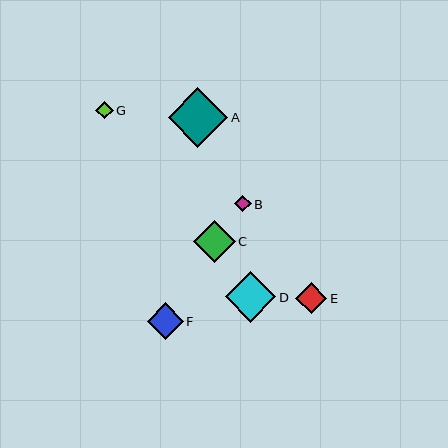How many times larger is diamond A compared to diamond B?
Diamond A is approximately 3.6 times the size of diamond B.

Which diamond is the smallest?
Diamond B is the smallest with a size of approximately 17 pixels.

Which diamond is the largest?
Diamond A is the largest with a size of approximately 59 pixels.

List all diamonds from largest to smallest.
From largest to smallest: A, D, C, F, E, G, B.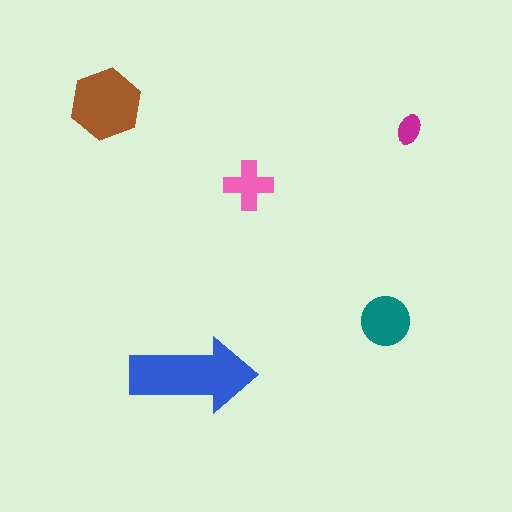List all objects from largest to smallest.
The blue arrow, the brown hexagon, the teal circle, the pink cross, the magenta ellipse.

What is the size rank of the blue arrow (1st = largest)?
1st.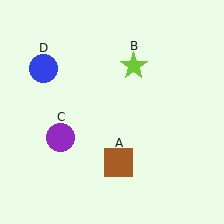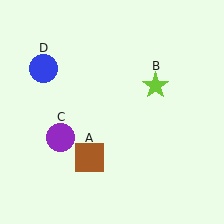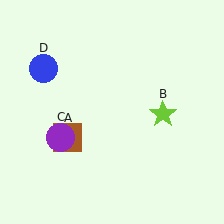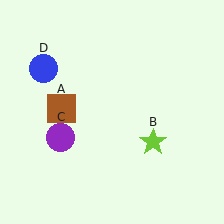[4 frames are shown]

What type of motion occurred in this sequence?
The brown square (object A), lime star (object B) rotated clockwise around the center of the scene.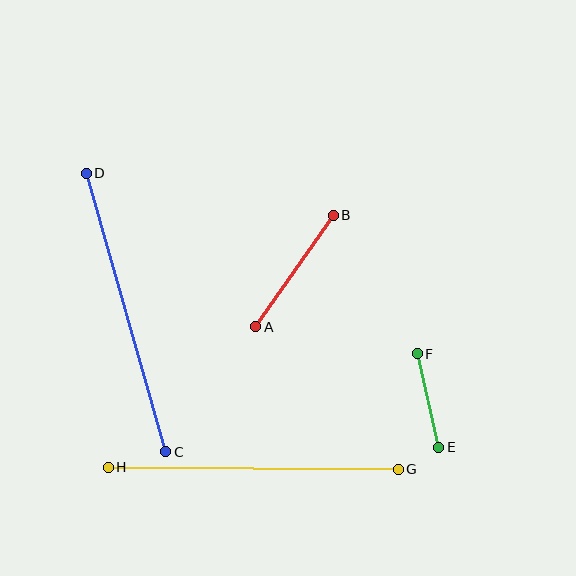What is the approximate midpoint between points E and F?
The midpoint is at approximately (428, 401) pixels.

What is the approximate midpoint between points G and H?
The midpoint is at approximately (253, 468) pixels.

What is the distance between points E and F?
The distance is approximately 96 pixels.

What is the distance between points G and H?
The distance is approximately 290 pixels.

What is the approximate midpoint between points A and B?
The midpoint is at approximately (295, 271) pixels.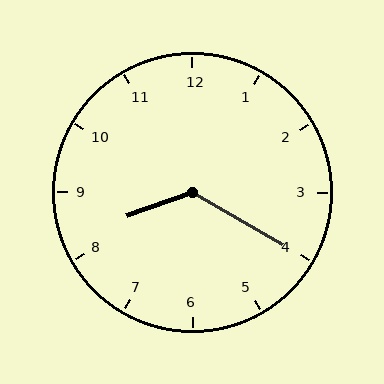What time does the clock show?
8:20.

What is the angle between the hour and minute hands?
Approximately 130 degrees.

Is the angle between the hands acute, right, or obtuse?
It is obtuse.